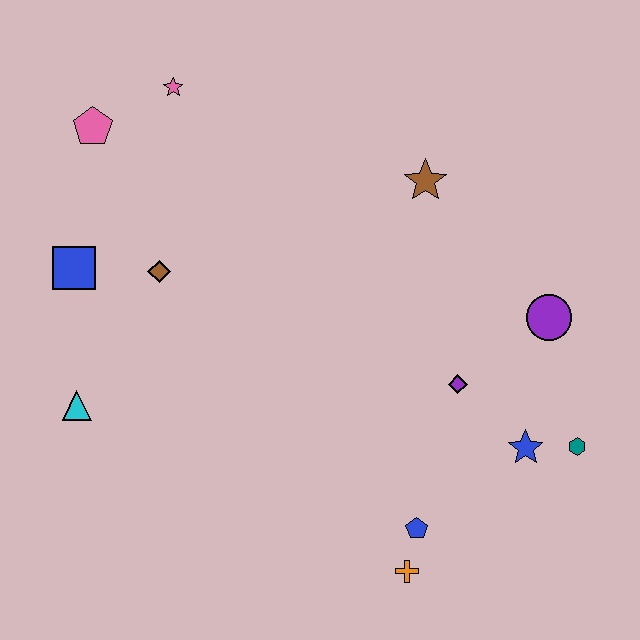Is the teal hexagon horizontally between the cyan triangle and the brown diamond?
No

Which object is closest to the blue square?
The brown diamond is closest to the blue square.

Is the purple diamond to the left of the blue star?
Yes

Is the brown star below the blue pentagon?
No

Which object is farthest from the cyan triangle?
The teal hexagon is farthest from the cyan triangle.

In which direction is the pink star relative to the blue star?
The pink star is above the blue star.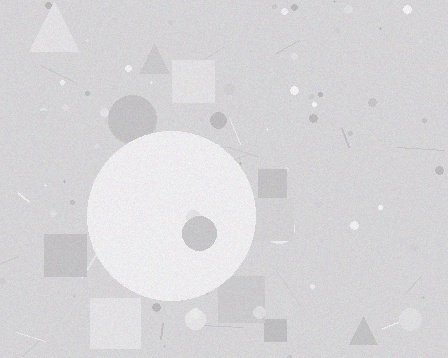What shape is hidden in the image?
A circle is hidden in the image.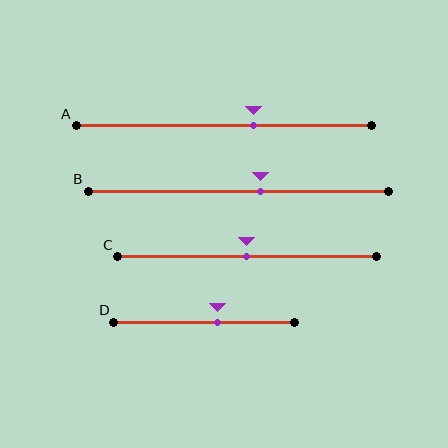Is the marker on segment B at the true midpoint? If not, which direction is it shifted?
No, the marker on segment B is shifted to the right by about 7% of the segment length.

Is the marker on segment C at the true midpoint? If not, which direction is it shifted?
Yes, the marker on segment C is at the true midpoint.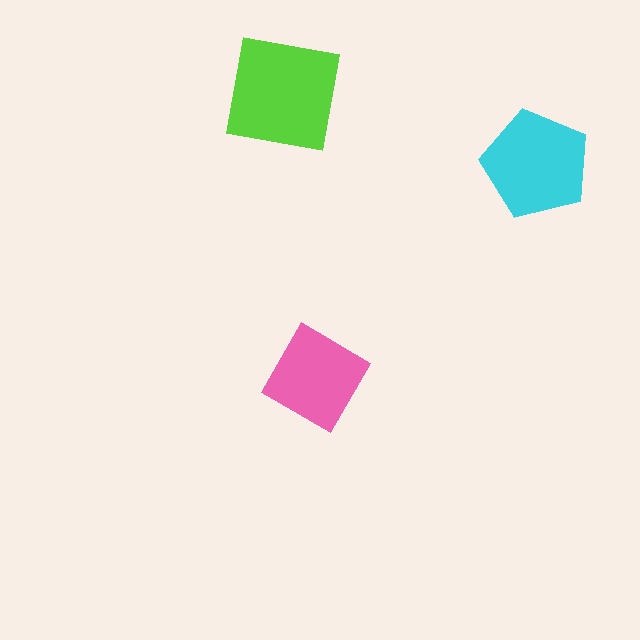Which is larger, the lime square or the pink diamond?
The lime square.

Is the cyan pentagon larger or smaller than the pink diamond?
Larger.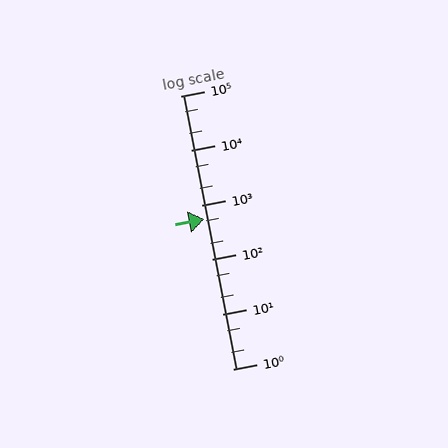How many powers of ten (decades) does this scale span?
The scale spans 5 decades, from 1 to 100000.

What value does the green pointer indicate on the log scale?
The pointer indicates approximately 550.